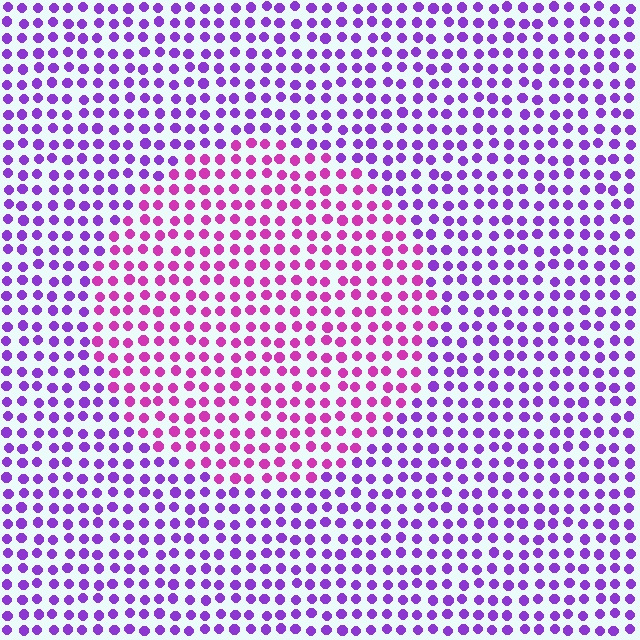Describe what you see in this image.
The image is filled with small purple elements in a uniform arrangement. A circle-shaped region is visible where the elements are tinted to a slightly different hue, forming a subtle color boundary.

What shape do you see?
I see a circle.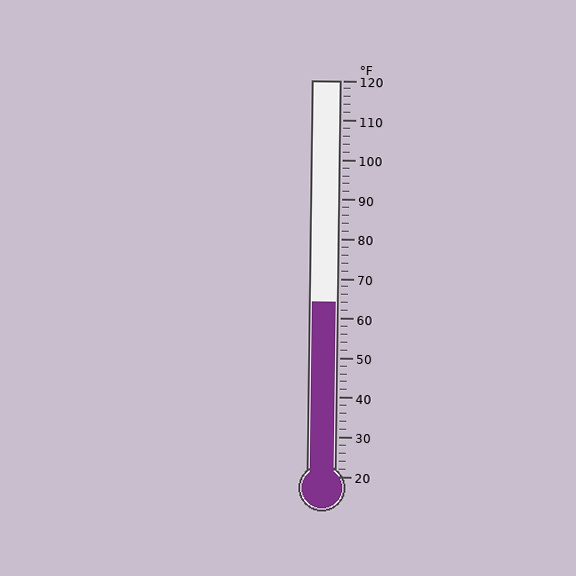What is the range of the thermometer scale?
The thermometer scale ranges from 20°F to 120°F.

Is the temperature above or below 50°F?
The temperature is above 50°F.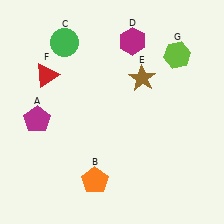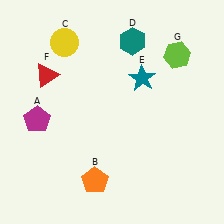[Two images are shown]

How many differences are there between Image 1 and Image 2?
There are 3 differences between the two images.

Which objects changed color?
C changed from green to yellow. D changed from magenta to teal. E changed from brown to teal.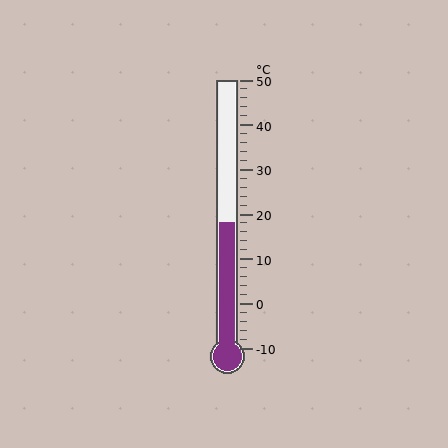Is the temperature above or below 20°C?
The temperature is below 20°C.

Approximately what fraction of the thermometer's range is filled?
The thermometer is filled to approximately 45% of its range.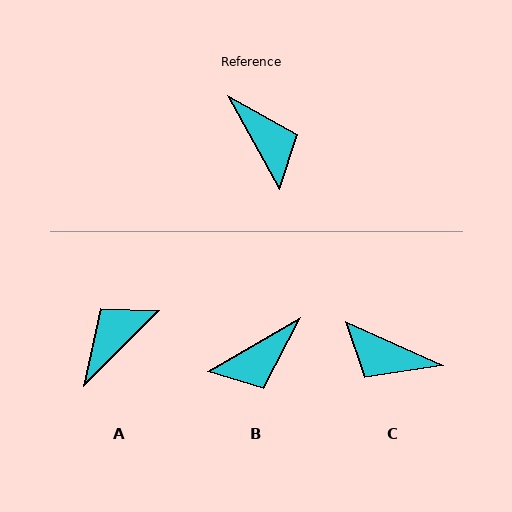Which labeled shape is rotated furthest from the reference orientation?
C, about 143 degrees away.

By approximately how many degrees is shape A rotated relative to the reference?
Approximately 106 degrees counter-clockwise.